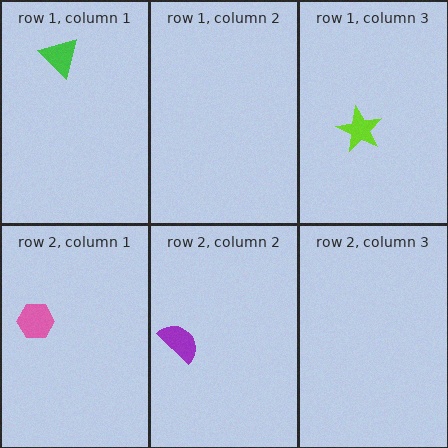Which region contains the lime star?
The row 1, column 3 region.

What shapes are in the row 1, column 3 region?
The lime star.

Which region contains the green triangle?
The row 1, column 1 region.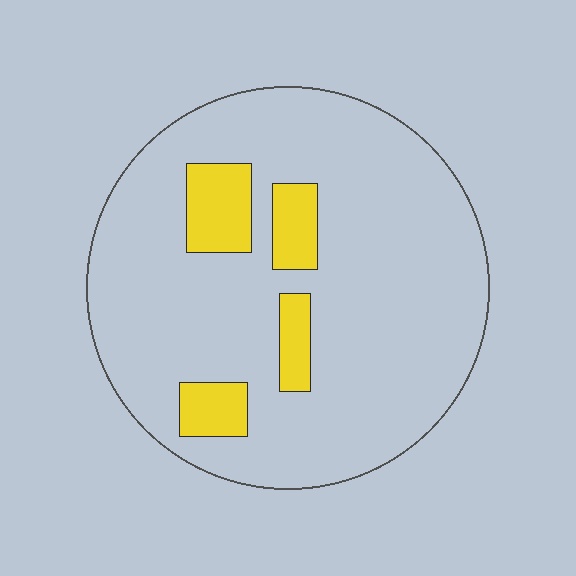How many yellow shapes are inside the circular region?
4.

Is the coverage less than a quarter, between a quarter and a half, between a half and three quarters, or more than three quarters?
Less than a quarter.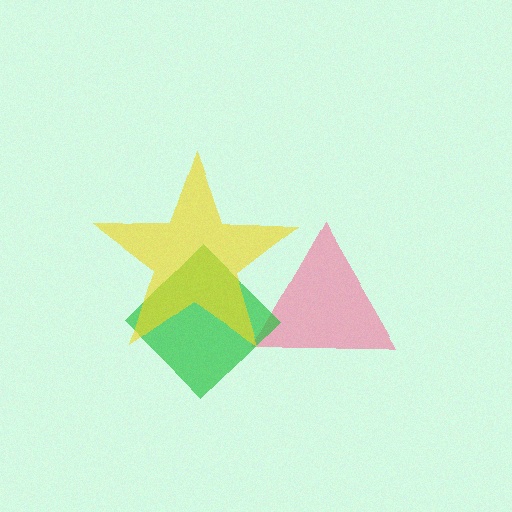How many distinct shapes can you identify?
There are 3 distinct shapes: a pink triangle, a green diamond, a yellow star.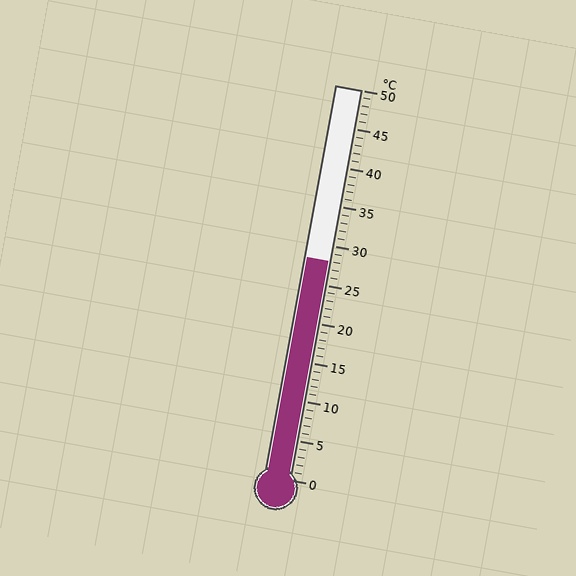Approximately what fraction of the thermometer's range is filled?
The thermometer is filled to approximately 55% of its range.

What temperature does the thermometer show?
The thermometer shows approximately 28°C.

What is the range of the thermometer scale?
The thermometer scale ranges from 0°C to 50°C.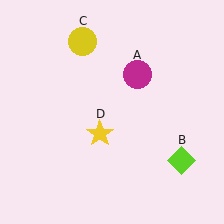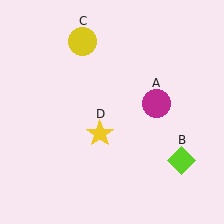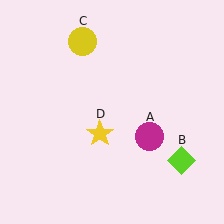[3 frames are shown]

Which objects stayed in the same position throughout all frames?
Lime diamond (object B) and yellow circle (object C) and yellow star (object D) remained stationary.